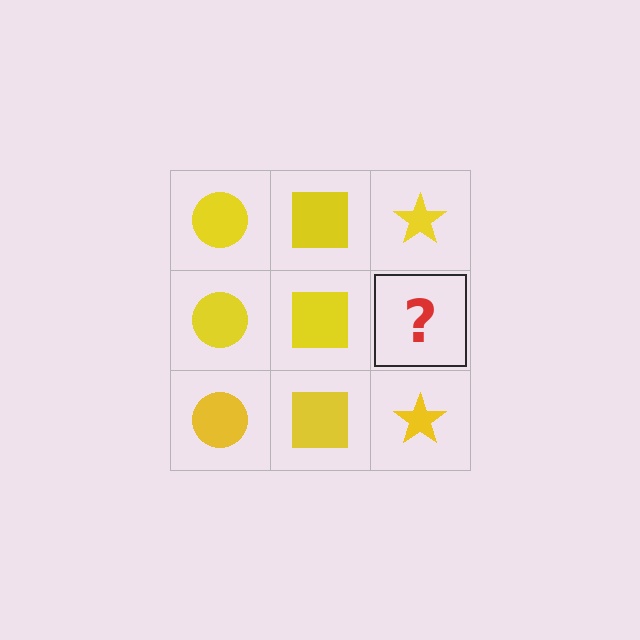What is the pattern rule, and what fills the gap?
The rule is that each column has a consistent shape. The gap should be filled with a yellow star.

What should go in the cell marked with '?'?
The missing cell should contain a yellow star.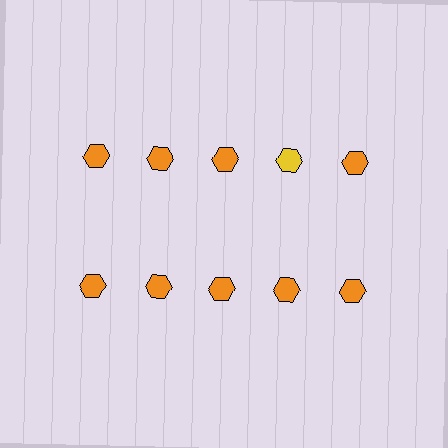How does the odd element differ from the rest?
It has a different color: yellow instead of orange.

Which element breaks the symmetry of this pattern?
The yellow hexagon in the top row, second from right column breaks the symmetry. All other shapes are orange hexagons.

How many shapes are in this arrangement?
There are 10 shapes arranged in a grid pattern.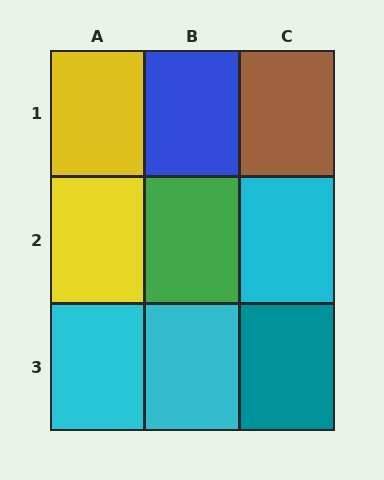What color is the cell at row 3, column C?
Teal.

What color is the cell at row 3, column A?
Cyan.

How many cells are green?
1 cell is green.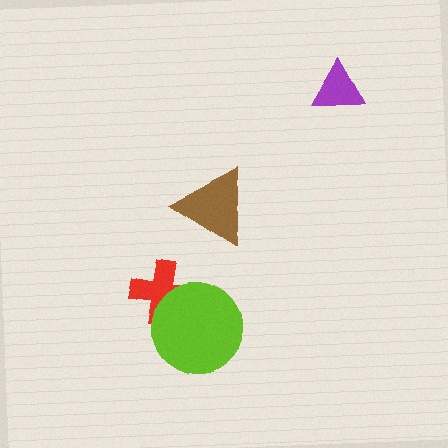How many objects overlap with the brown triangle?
0 objects overlap with the brown triangle.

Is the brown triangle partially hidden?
No, no other shape covers it.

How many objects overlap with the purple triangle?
0 objects overlap with the purple triangle.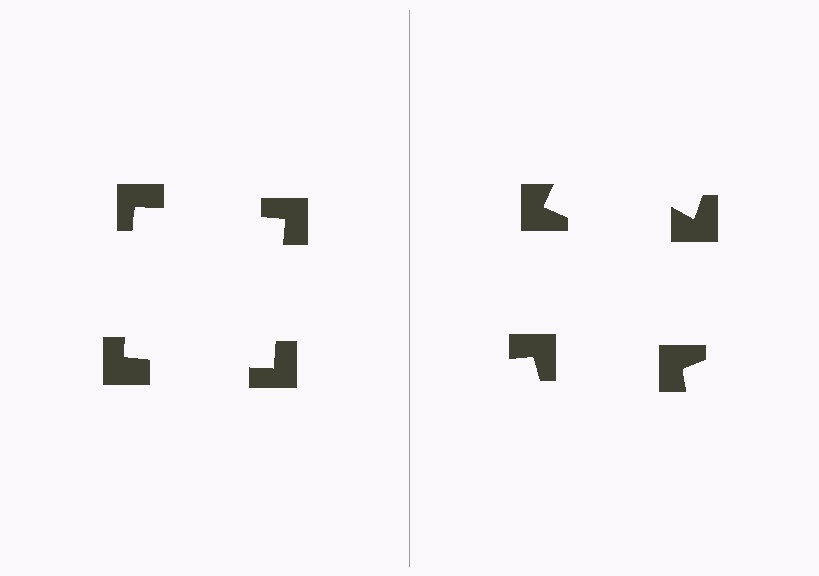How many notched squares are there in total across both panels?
8 — 4 on each side.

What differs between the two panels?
The notched squares are positioned identically on both sides; only the wedge orientations differ. On the left they align to a square; on the right they are misaligned.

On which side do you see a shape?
An illusory square appears on the left side. On the right side the wedge cuts are rotated, so no coherent shape forms.